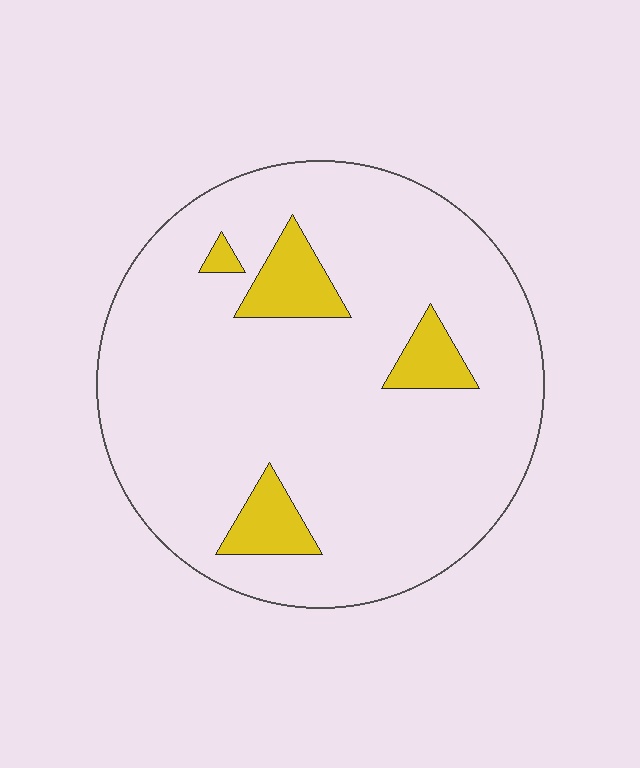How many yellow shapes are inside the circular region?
4.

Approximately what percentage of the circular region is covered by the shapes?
Approximately 10%.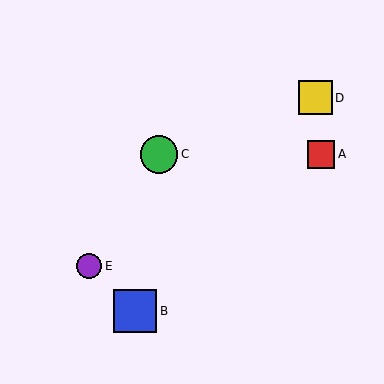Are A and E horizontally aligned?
No, A is at y≈154 and E is at y≈266.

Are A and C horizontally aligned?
Yes, both are at y≈154.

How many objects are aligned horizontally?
2 objects (A, C) are aligned horizontally.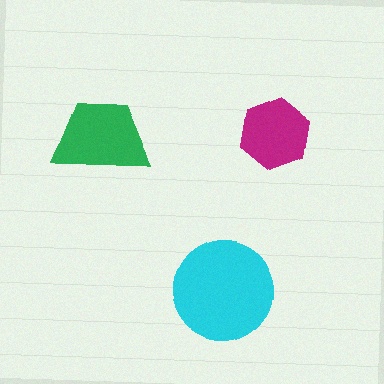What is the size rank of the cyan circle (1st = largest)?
1st.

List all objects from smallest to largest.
The magenta hexagon, the green trapezoid, the cyan circle.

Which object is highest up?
The magenta hexagon is topmost.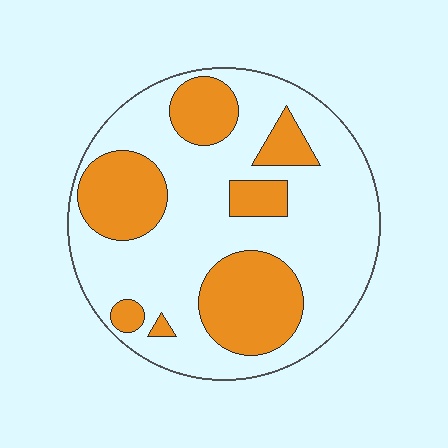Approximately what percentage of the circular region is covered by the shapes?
Approximately 30%.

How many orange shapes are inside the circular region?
7.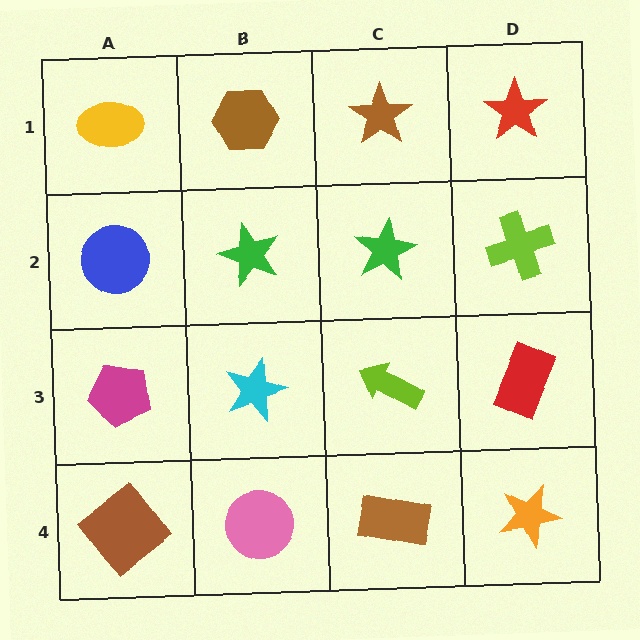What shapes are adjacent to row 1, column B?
A green star (row 2, column B), a yellow ellipse (row 1, column A), a brown star (row 1, column C).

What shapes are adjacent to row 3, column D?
A lime cross (row 2, column D), an orange star (row 4, column D), a lime arrow (row 3, column C).